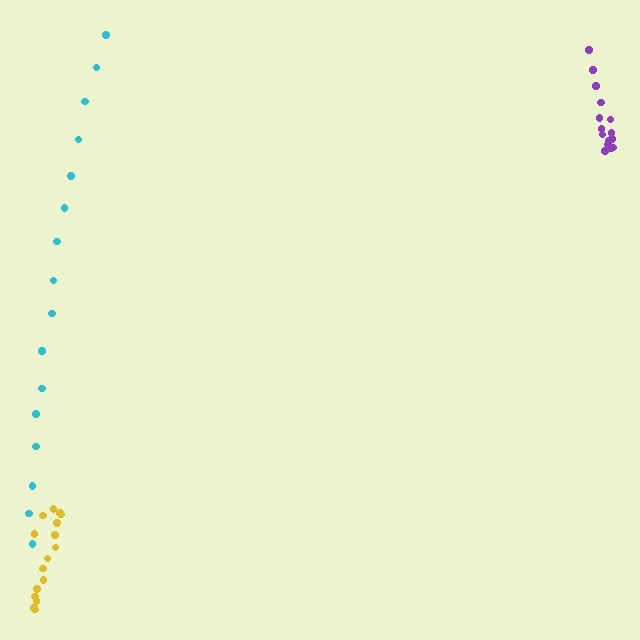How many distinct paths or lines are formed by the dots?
There are 3 distinct paths.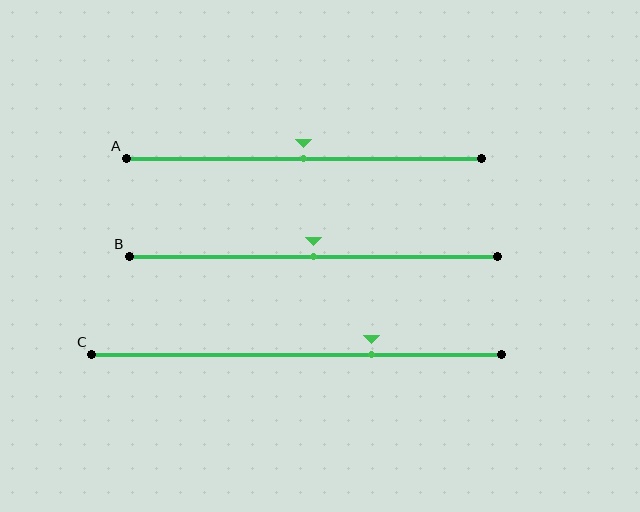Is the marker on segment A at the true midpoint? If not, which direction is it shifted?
Yes, the marker on segment A is at the true midpoint.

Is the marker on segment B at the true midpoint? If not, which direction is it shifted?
Yes, the marker on segment B is at the true midpoint.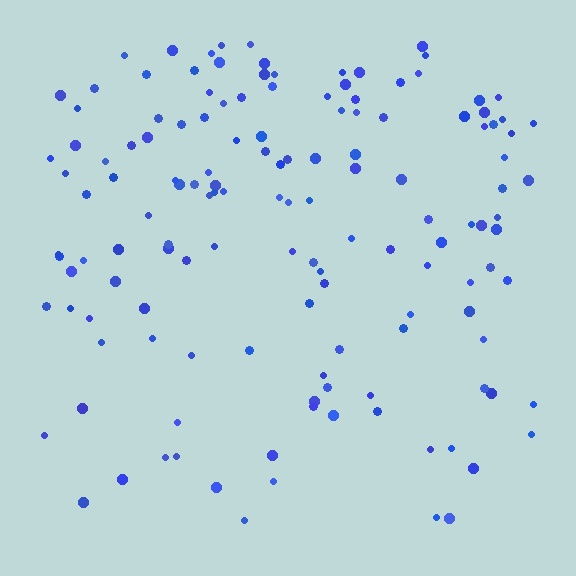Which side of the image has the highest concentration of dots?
The top.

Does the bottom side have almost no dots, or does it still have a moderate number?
Still a moderate number, just noticeably fewer than the top.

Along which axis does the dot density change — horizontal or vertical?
Vertical.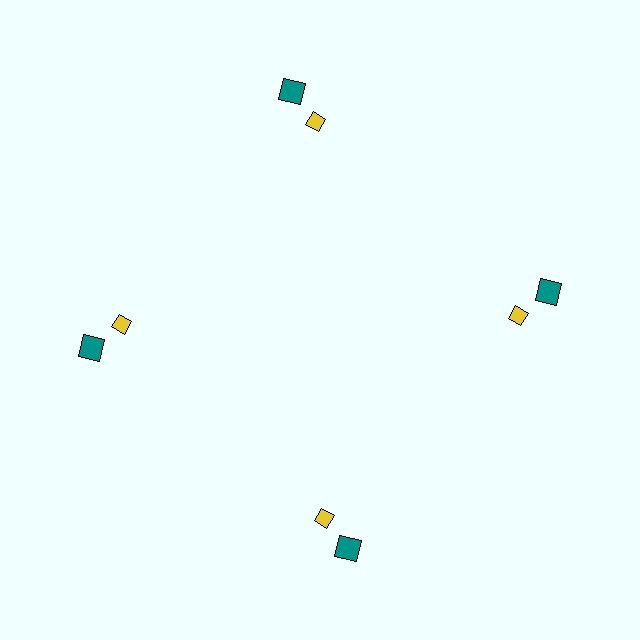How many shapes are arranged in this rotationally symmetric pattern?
There are 8 shapes, arranged in 4 groups of 2.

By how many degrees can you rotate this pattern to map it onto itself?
The pattern maps onto itself every 90 degrees of rotation.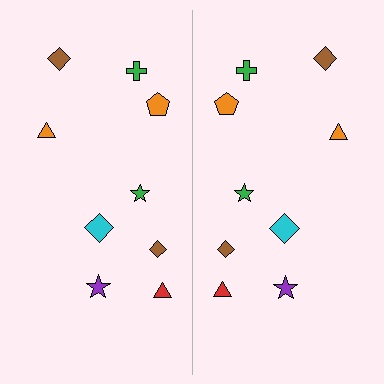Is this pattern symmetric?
Yes, this pattern has bilateral (reflection) symmetry.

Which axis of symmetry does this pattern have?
The pattern has a vertical axis of symmetry running through the center of the image.